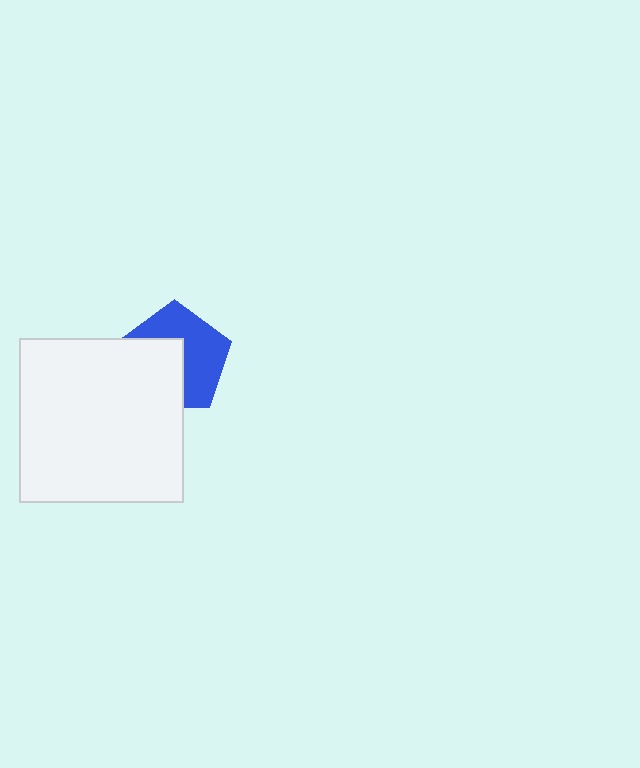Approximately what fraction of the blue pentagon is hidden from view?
Roughly 46% of the blue pentagon is hidden behind the white square.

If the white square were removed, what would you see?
You would see the complete blue pentagon.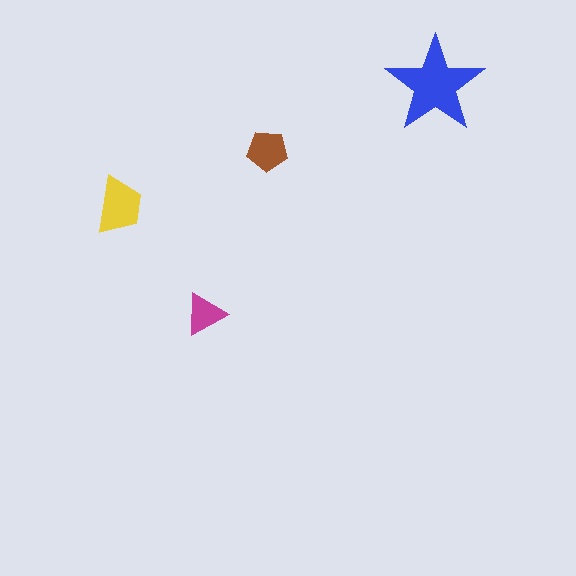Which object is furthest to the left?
The yellow trapezoid is leftmost.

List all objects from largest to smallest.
The blue star, the yellow trapezoid, the brown pentagon, the magenta triangle.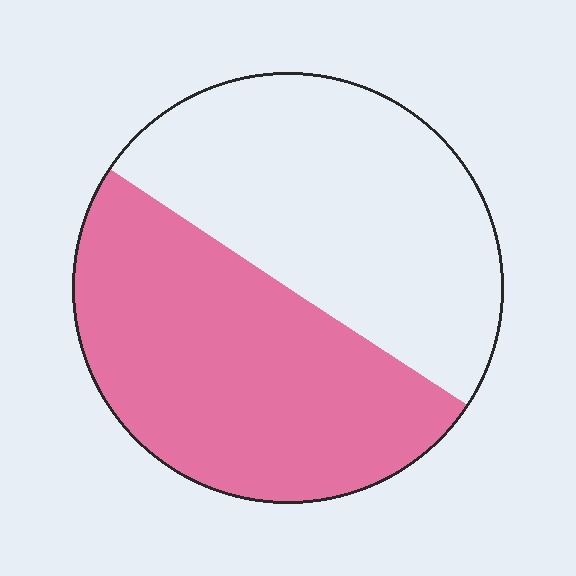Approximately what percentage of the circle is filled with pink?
Approximately 50%.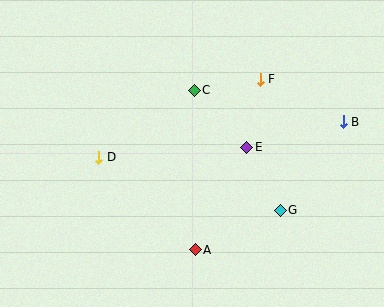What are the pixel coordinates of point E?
Point E is at (247, 147).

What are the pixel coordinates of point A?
Point A is at (195, 250).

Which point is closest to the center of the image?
Point E at (247, 147) is closest to the center.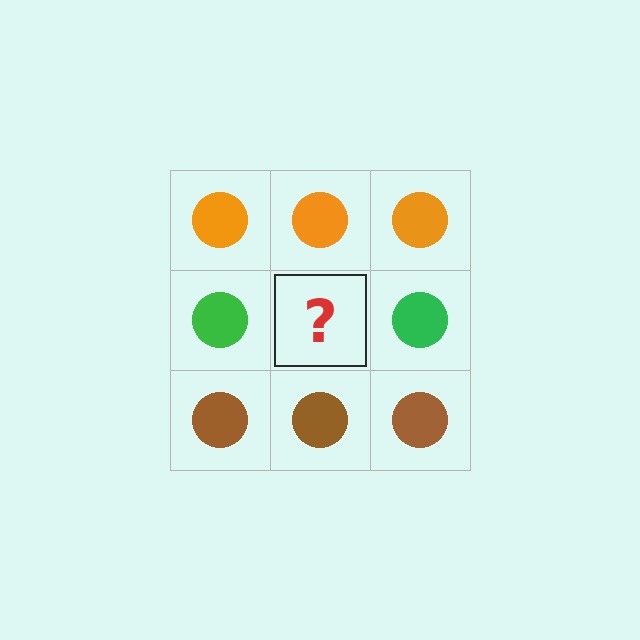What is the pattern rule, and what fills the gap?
The rule is that each row has a consistent color. The gap should be filled with a green circle.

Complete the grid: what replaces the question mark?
The question mark should be replaced with a green circle.